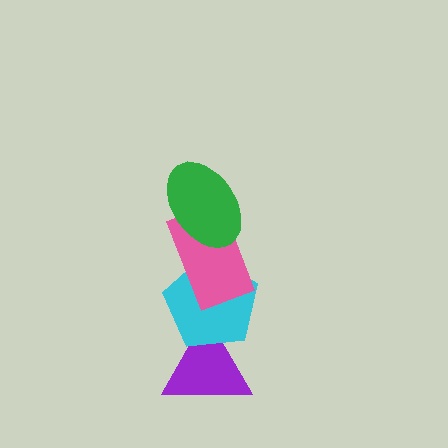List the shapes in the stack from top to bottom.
From top to bottom: the green ellipse, the pink rectangle, the cyan pentagon, the purple triangle.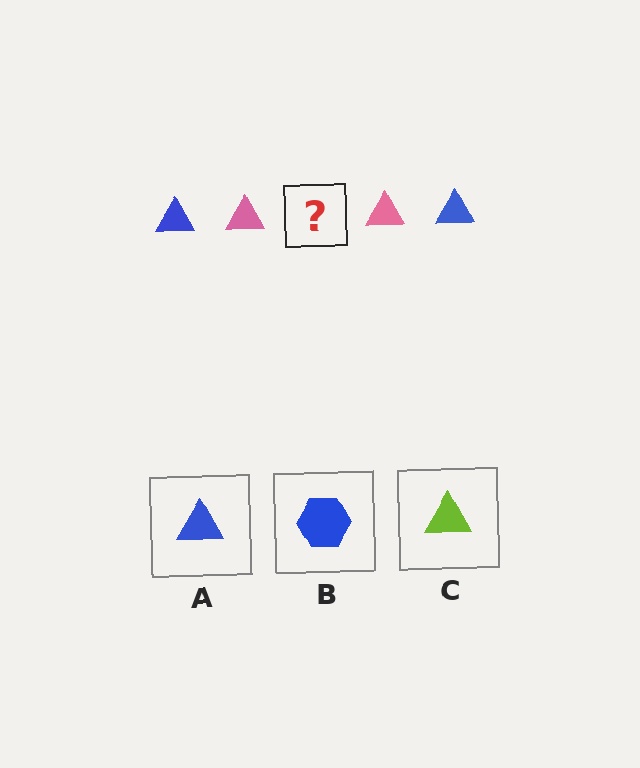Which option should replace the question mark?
Option A.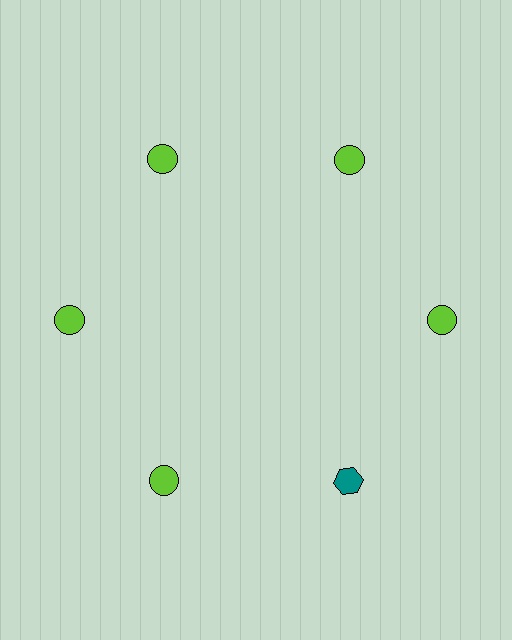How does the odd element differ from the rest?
It differs in both color (teal instead of lime) and shape (hexagon instead of circle).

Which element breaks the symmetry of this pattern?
The teal hexagon at roughly the 5 o'clock position breaks the symmetry. All other shapes are lime circles.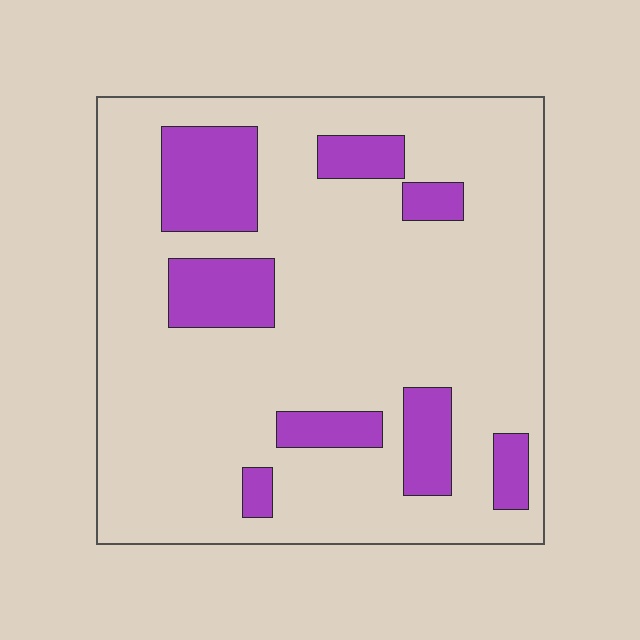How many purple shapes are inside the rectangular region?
8.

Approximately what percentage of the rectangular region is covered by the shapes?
Approximately 20%.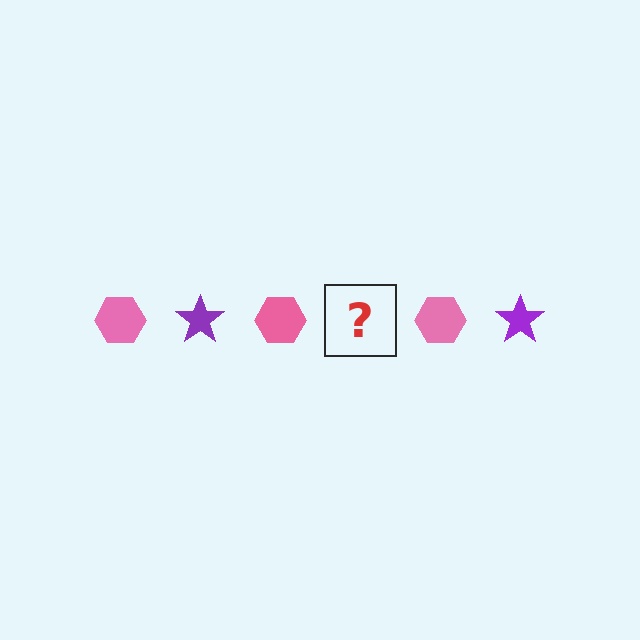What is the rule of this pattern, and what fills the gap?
The rule is that the pattern alternates between pink hexagon and purple star. The gap should be filled with a purple star.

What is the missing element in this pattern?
The missing element is a purple star.